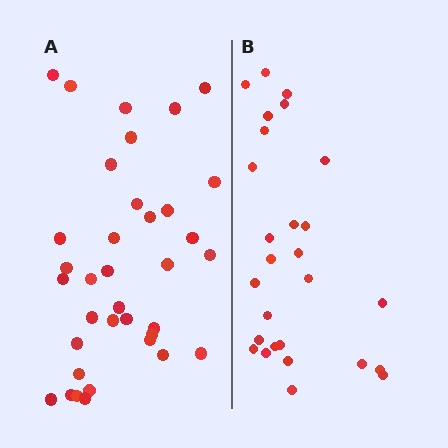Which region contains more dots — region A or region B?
Region A (the left region) has more dots.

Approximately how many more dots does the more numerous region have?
Region A has roughly 8 or so more dots than region B.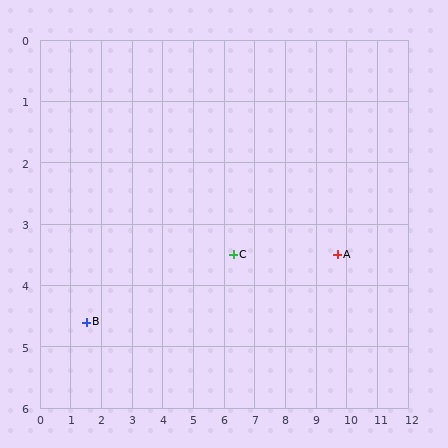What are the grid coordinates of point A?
Point A is at approximately (9.7, 3.5).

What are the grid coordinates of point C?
Point C is at approximately (6.3, 3.5).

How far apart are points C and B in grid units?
Points C and B are about 4.9 grid units apart.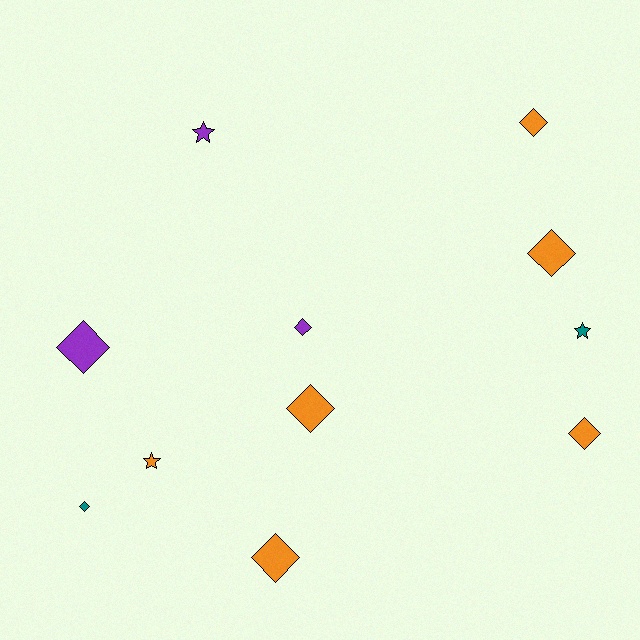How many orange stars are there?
There is 1 orange star.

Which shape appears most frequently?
Diamond, with 8 objects.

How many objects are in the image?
There are 11 objects.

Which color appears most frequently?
Orange, with 6 objects.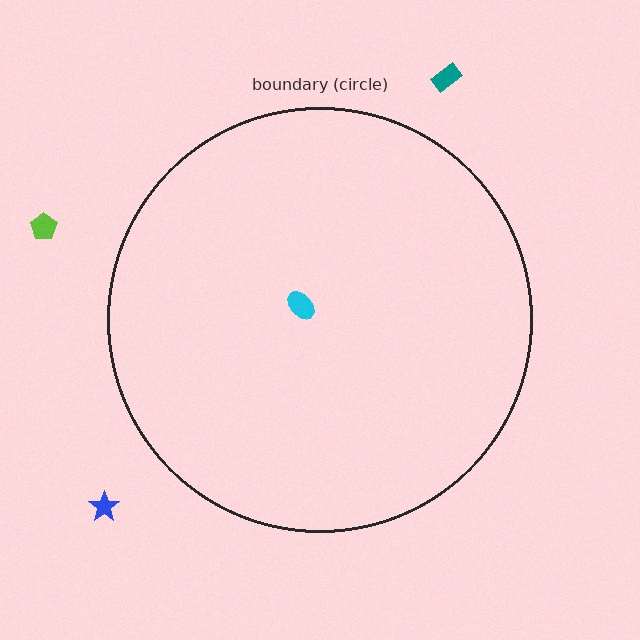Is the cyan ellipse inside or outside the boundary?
Inside.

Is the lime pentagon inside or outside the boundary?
Outside.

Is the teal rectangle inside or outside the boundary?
Outside.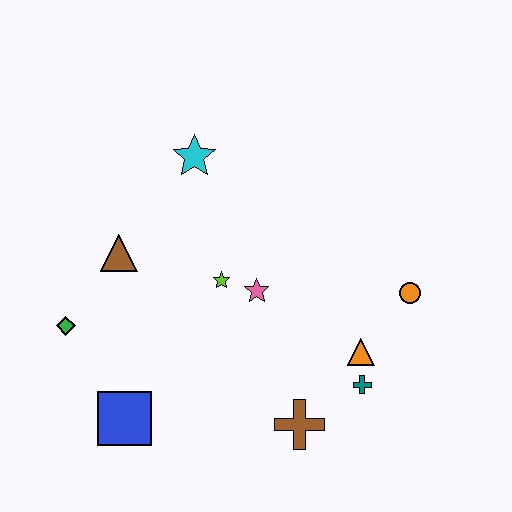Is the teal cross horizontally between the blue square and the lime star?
No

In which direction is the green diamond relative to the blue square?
The green diamond is above the blue square.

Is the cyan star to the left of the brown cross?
Yes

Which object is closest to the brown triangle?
The green diamond is closest to the brown triangle.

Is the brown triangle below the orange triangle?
No